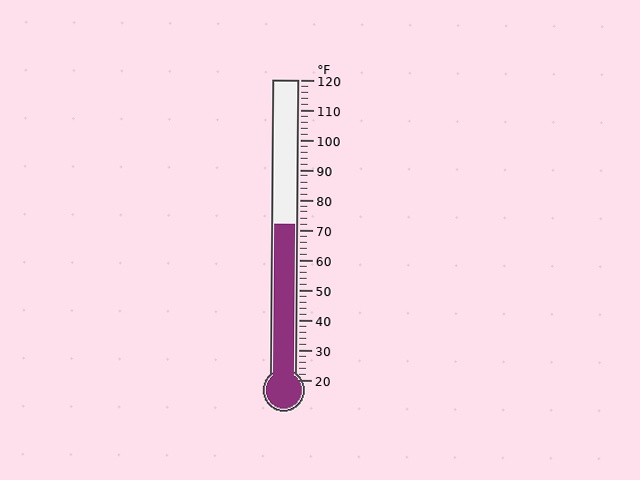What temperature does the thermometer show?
The thermometer shows approximately 72°F.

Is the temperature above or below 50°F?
The temperature is above 50°F.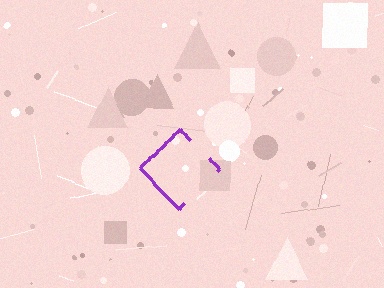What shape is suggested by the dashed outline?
The dashed outline suggests a diamond.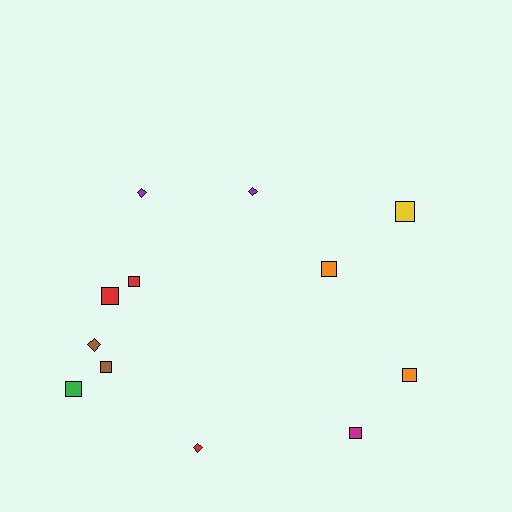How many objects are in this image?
There are 12 objects.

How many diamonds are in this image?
There are 4 diamonds.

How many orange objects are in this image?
There are 2 orange objects.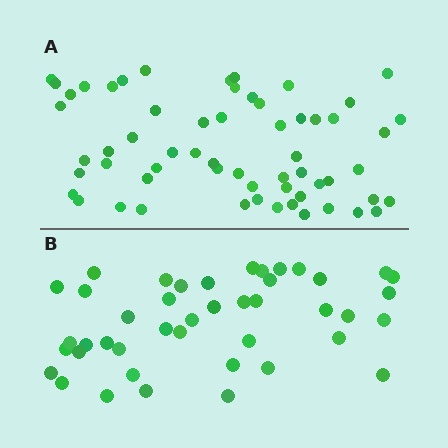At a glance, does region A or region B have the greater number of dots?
Region A (the top region) has more dots.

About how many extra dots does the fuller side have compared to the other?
Region A has approximately 15 more dots than region B.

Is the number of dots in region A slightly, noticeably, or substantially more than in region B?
Region A has noticeably more, but not dramatically so. The ratio is roughly 1.4 to 1.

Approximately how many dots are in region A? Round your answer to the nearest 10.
About 60 dots.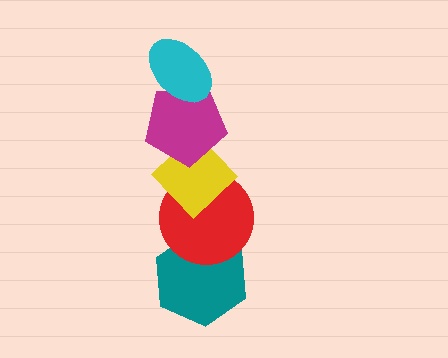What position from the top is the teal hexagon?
The teal hexagon is 5th from the top.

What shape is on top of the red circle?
The yellow diamond is on top of the red circle.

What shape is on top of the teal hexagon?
The red circle is on top of the teal hexagon.